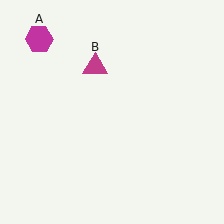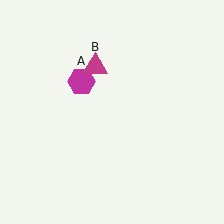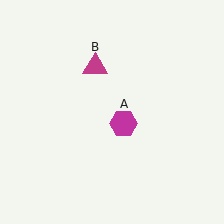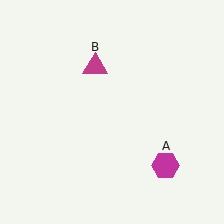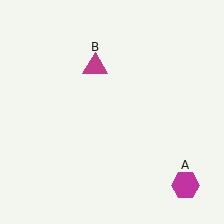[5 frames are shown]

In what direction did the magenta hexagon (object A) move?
The magenta hexagon (object A) moved down and to the right.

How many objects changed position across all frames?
1 object changed position: magenta hexagon (object A).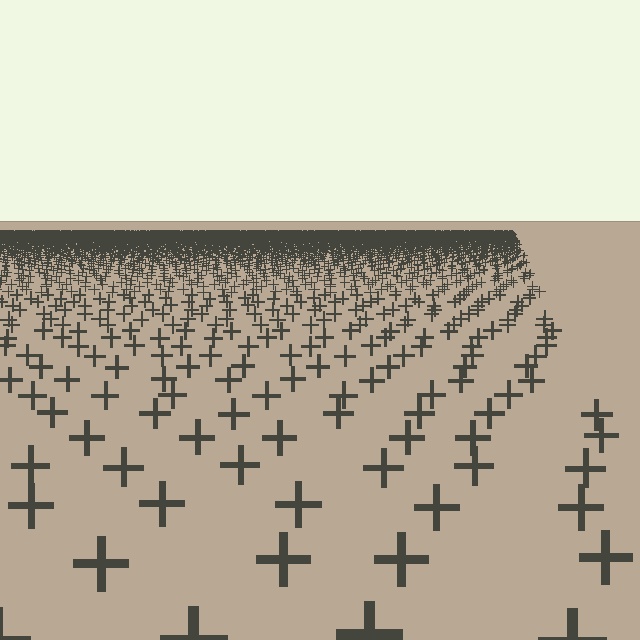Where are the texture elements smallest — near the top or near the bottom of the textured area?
Near the top.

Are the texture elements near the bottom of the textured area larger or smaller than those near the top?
Larger. Near the bottom, elements are closer to the viewer and appear at a bigger on-screen size.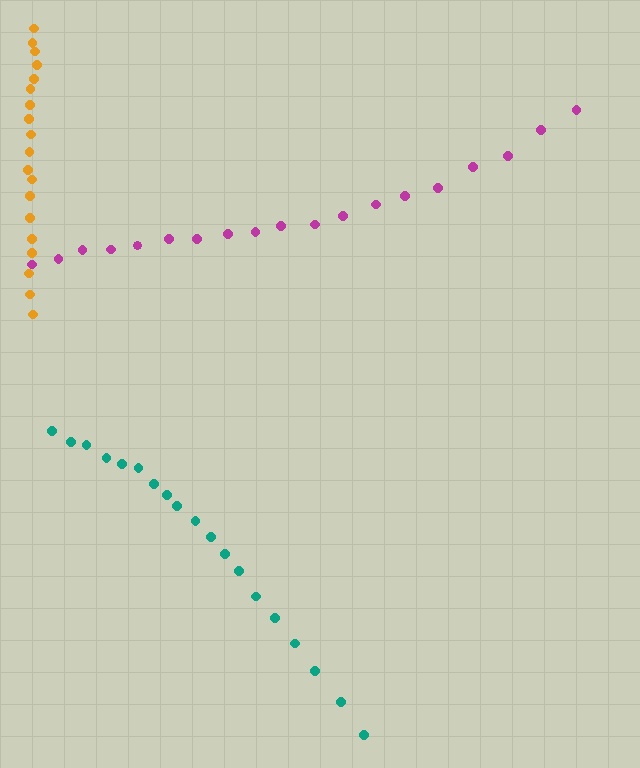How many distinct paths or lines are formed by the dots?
There are 3 distinct paths.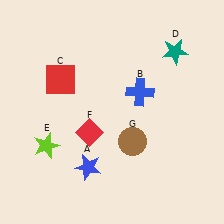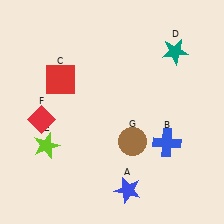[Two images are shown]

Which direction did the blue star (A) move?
The blue star (A) moved right.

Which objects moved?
The objects that moved are: the blue star (A), the blue cross (B), the red diamond (F).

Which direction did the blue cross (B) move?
The blue cross (B) moved down.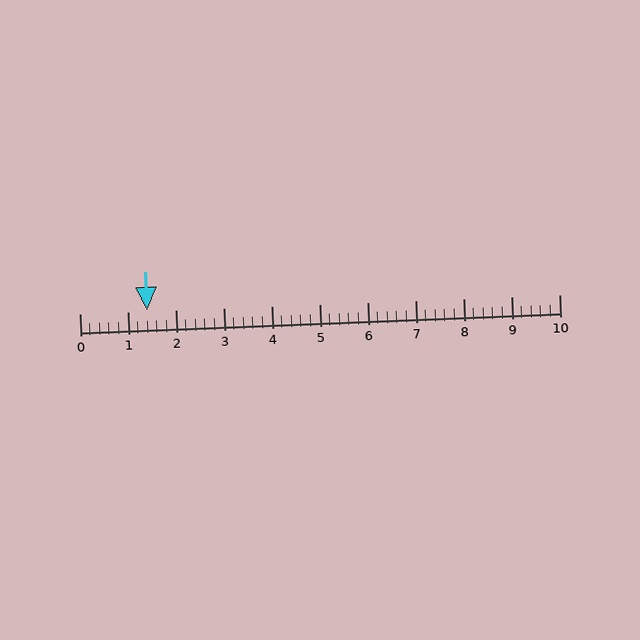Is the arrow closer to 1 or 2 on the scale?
The arrow is closer to 1.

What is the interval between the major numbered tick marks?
The major tick marks are spaced 1 units apart.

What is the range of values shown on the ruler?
The ruler shows values from 0 to 10.